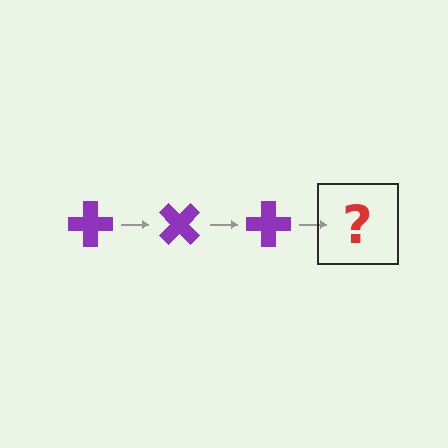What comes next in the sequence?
The next element should be a purple cross rotated 135 degrees.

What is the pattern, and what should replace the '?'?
The pattern is that the cross rotates 45 degrees each step. The '?' should be a purple cross rotated 135 degrees.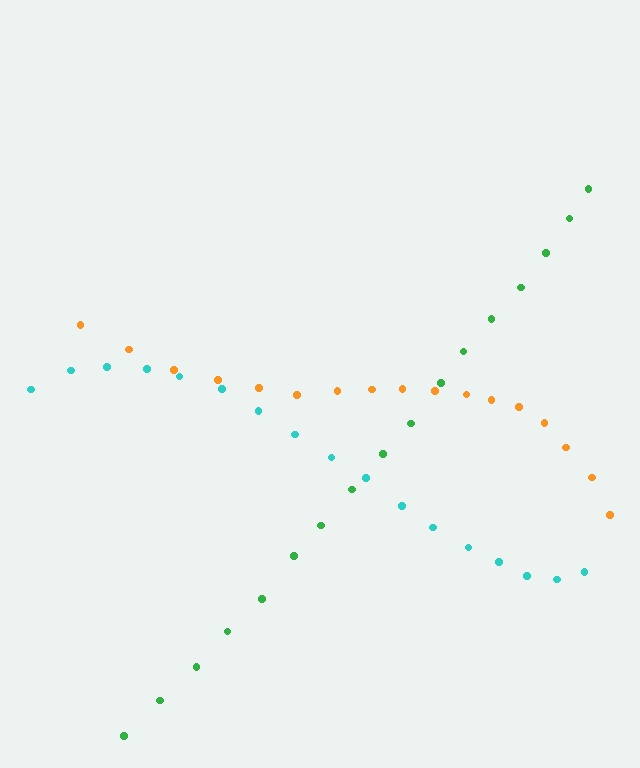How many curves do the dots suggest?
There are 3 distinct paths.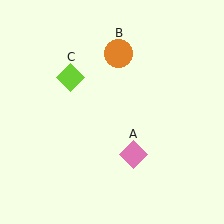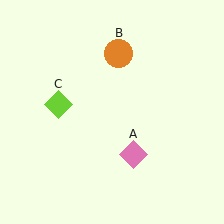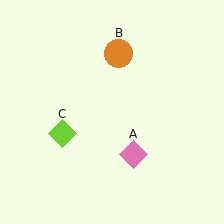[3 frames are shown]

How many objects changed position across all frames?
1 object changed position: lime diamond (object C).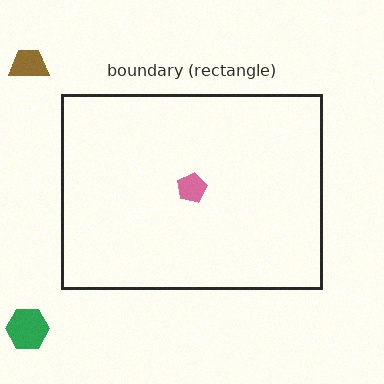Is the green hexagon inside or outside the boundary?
Outside.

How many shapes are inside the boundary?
1 inside, 2 outside.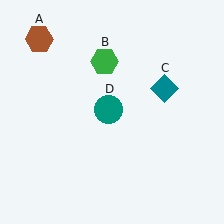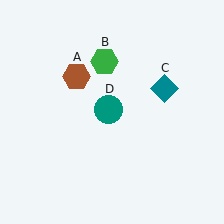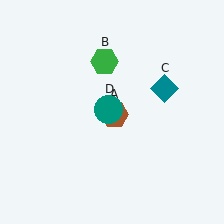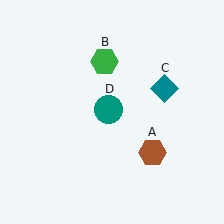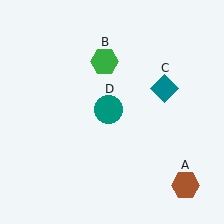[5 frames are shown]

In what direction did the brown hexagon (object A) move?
The brown hexagon (object A) moved down and to the right.